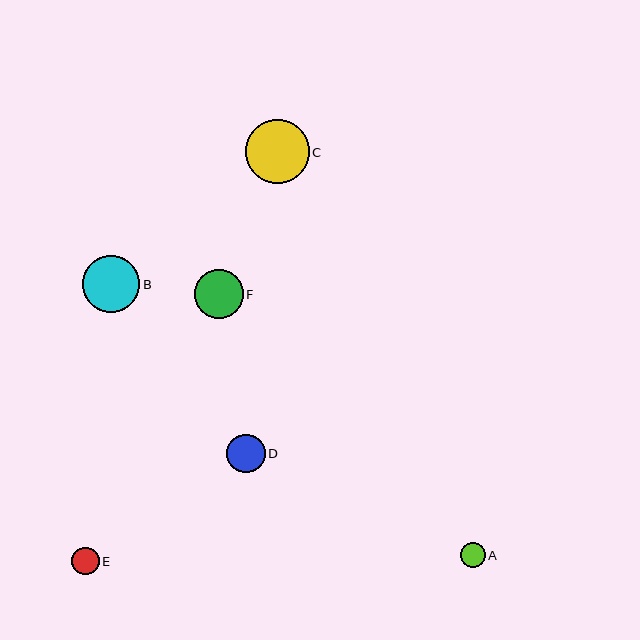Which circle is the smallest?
Circle A is the smallest with a size of approximately 25 pixels.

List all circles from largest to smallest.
From largest to smallest: C, B, F, D, E, A.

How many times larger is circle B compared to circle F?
Circle B is approximately 1.2 times the size of circle F.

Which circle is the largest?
Circle C is the largest with a size of approximately 64 pixels.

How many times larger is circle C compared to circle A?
Circle C is approximately 2.6 times the size of circle A.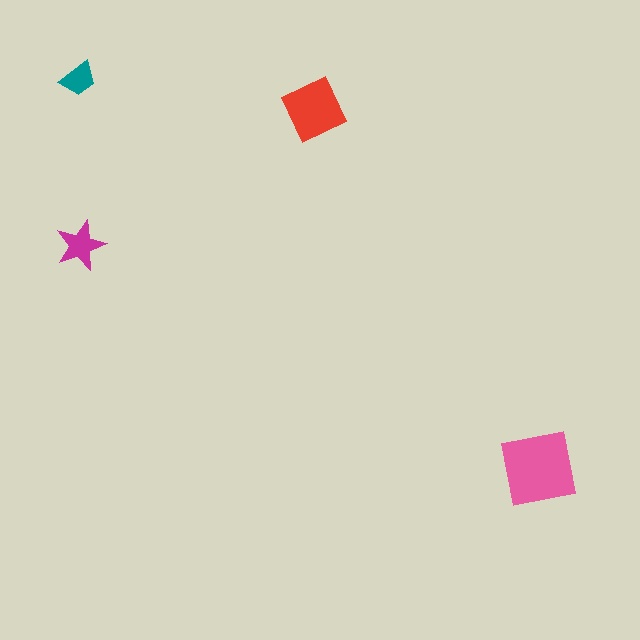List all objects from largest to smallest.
The pink square, the red square, the magenta star, the teal trapezoid.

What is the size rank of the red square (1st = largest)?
2nd.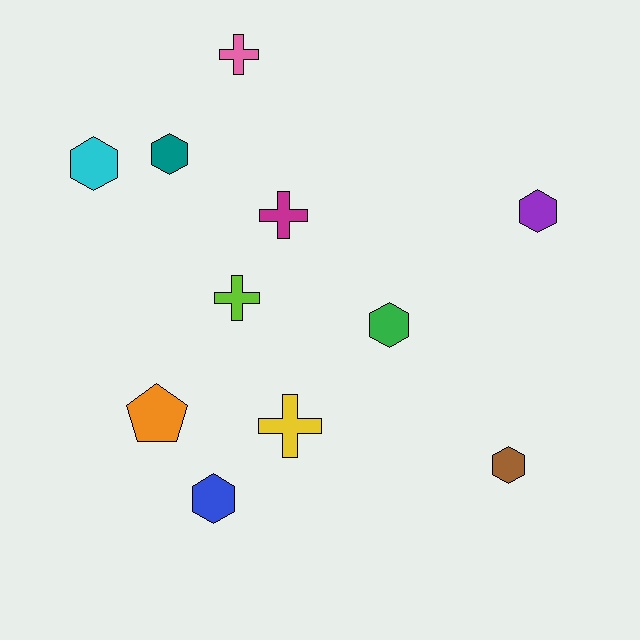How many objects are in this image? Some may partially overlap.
There are 11 objects.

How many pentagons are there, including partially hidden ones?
There is 1 pentagon.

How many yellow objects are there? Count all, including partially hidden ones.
There is 1 yellow object.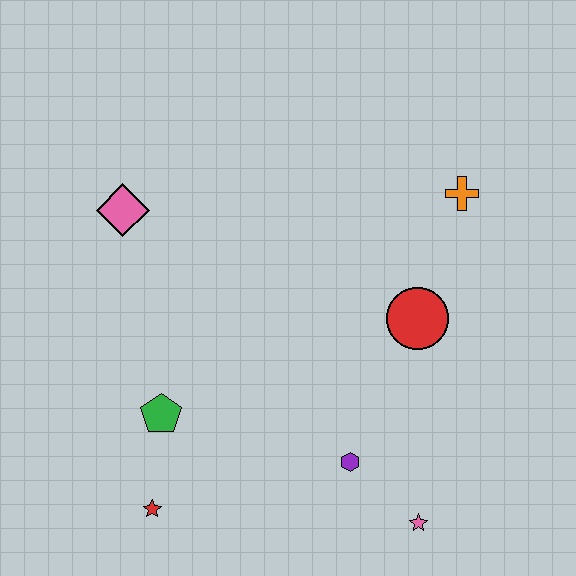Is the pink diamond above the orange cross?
No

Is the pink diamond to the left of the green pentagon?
Yes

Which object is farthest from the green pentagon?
The orange cross is farthest from the green pentagon.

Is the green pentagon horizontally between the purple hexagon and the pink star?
No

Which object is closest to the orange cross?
The red circle is closest to the orange cross.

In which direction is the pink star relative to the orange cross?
The pink star is below the orange cross.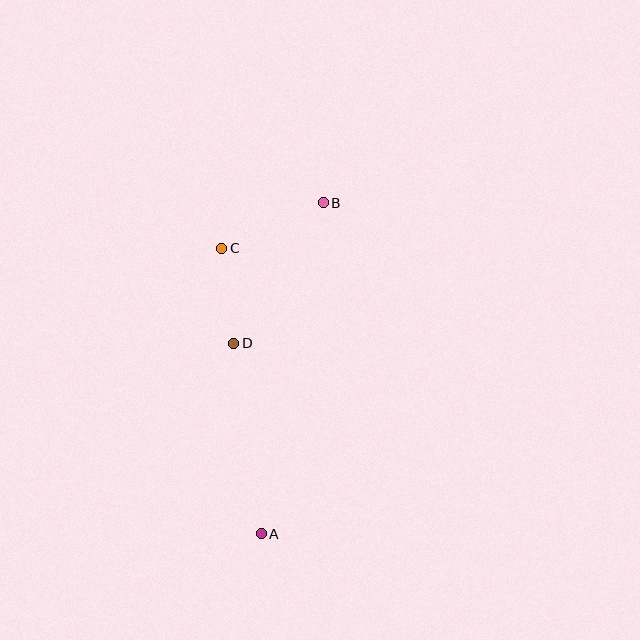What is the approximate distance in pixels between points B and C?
The distance between B and C is approximately 111 pixels.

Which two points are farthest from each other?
Points A and B are farthest from each other.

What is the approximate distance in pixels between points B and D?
The distance between B and D is approximately 166 pixels.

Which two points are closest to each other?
Points C and D are closest to each other.